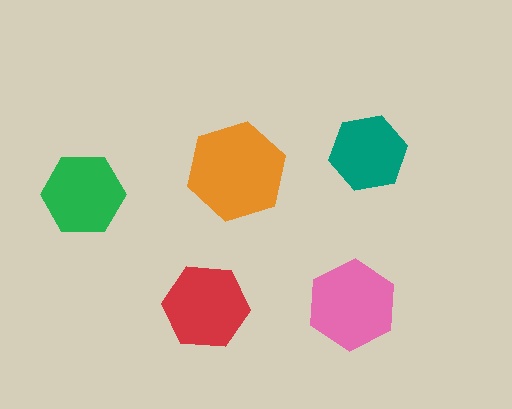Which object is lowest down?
The red hexagon is bottommost.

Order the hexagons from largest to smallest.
the orange one, the pink one, the red one, the green one, the teal one.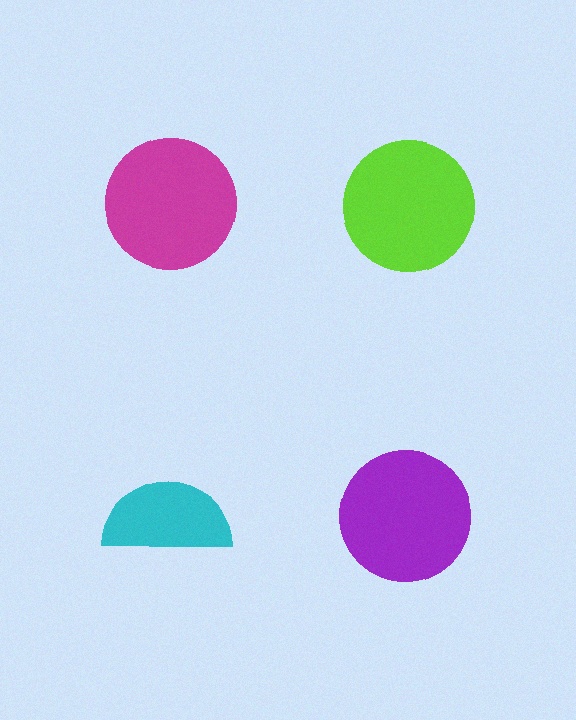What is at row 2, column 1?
A cyan semicircle.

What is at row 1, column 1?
A magenta circle.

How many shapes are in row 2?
2 shapes.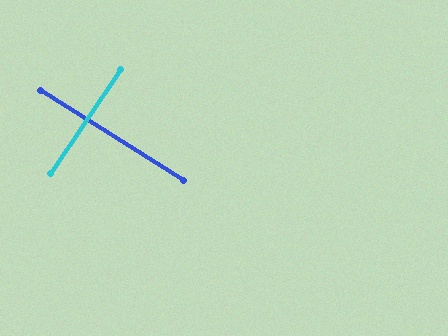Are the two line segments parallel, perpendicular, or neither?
Perpendicular — they meet at approximately 88°.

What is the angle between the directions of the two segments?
Approximately 88 degrees.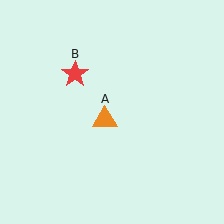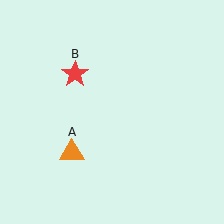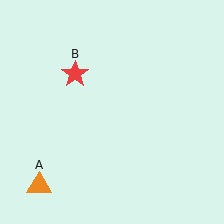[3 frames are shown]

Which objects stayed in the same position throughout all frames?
Red star (object B) remained stationary.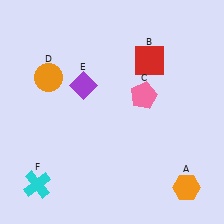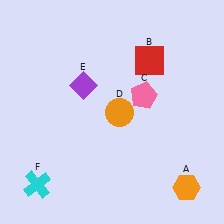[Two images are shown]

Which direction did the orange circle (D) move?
The orange circle (D) moved right.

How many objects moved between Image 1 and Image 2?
1 object moved between the two images.